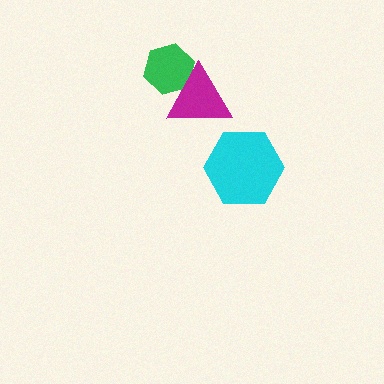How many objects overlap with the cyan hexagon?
0 objects overlap with the cyan hexagon.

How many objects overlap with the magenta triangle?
1 object overlaps with the magenta triangle.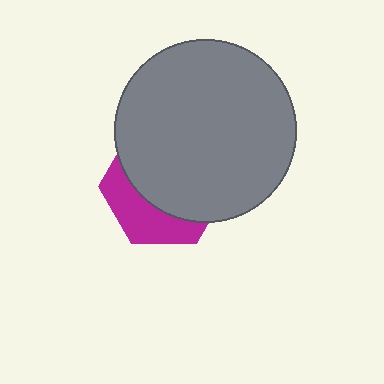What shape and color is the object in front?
The object in front is a gray circle.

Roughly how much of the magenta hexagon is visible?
A small part of it is visible (roughly 34%).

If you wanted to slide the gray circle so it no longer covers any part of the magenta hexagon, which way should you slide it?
Slide it up — that is the most direct way to separate the two shapes.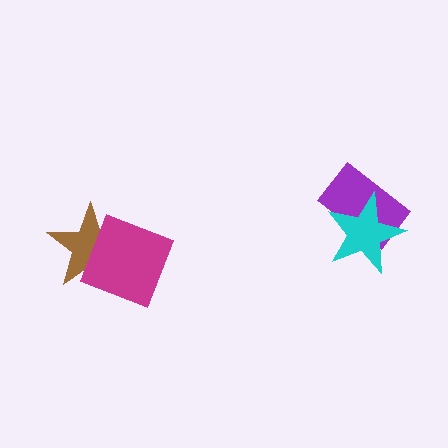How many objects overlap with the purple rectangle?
1 object overlaps with the purple rectangle.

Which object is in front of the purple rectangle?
The cyan star is in front of the purple rectangle.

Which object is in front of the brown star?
The magenta square is in front of the brown star.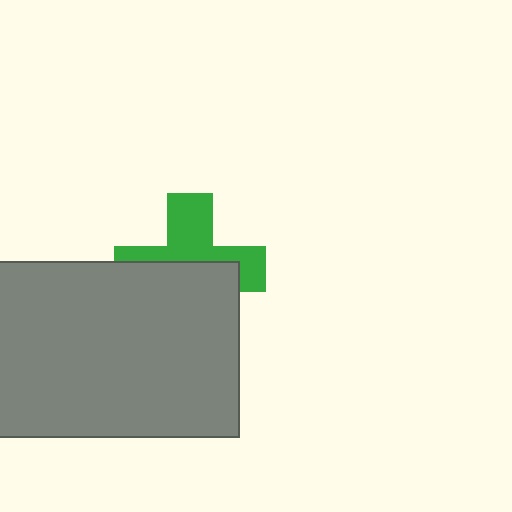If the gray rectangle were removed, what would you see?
You would see the complete green cross.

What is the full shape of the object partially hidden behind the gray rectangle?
The partially hidden object is a green cross.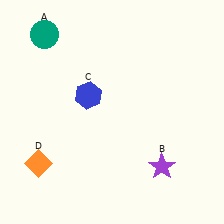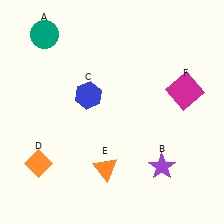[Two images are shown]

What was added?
An orange triangle (E), a magenta square (F) were added in Image 2.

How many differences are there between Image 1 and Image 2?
There are 2 differences between the two images.